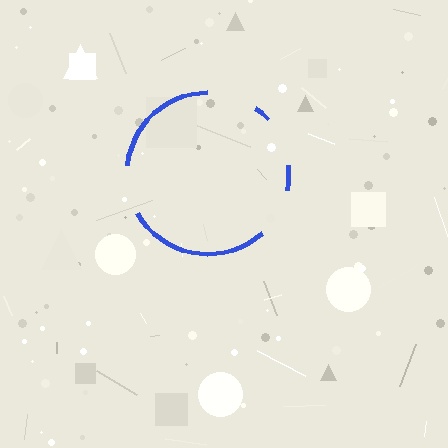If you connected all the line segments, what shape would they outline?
They would outline a circle.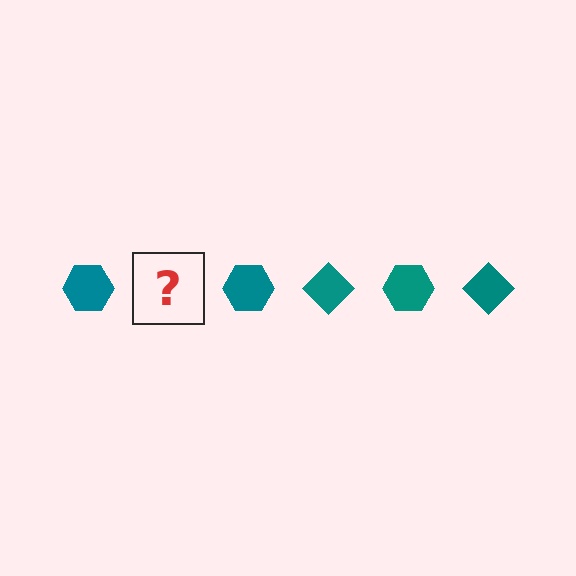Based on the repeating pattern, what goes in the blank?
The blank should be a teal diamond.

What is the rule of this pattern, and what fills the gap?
The rule is that the pattern cycles through hexagon, diamond shapes in teal. The gap should be filled with a teal diamond.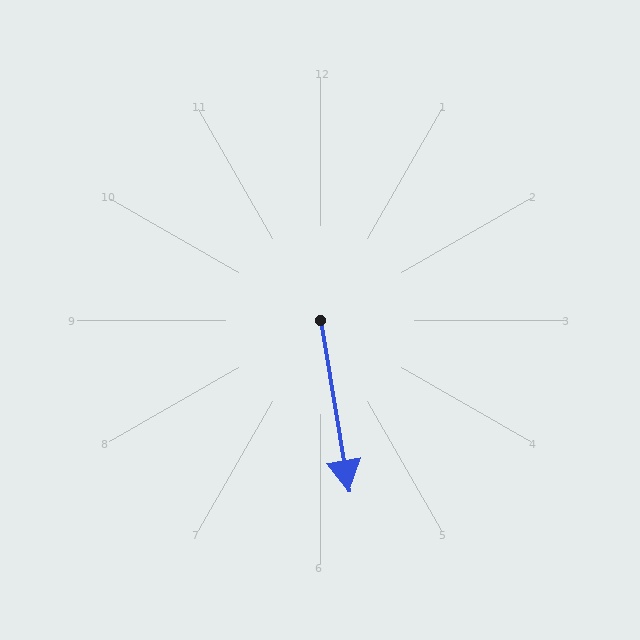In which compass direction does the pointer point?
South.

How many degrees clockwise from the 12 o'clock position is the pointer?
Approximately 171 degrees.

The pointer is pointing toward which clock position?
Roughly 6 o'clock.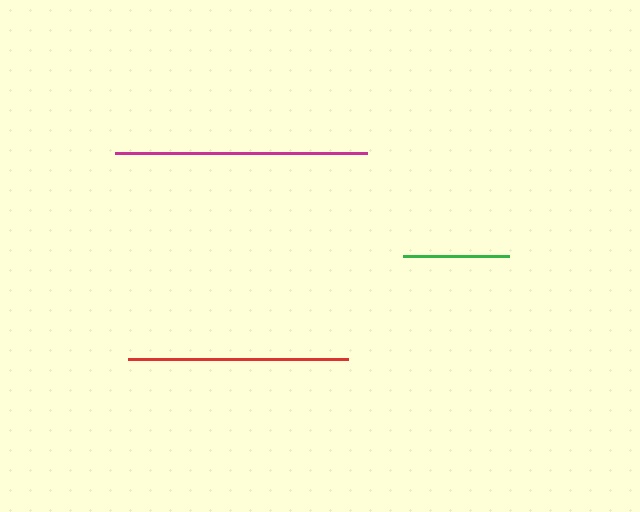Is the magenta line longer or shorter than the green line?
The magenta line is longer than the green line.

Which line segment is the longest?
The magenta line is the longest at approximately 252 pixels.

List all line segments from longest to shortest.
From longest to shortest: magenta, red, green.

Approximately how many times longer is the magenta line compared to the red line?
The magenta line is approximately 1.1 times the length of the red line.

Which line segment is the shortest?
The green line is the shortest at approximately 105 pixels.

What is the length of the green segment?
The green segment is approximately 105 pixels long.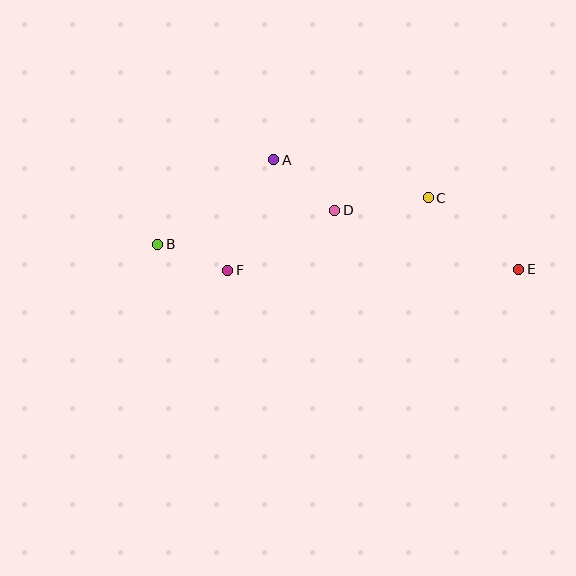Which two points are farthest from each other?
Points B and E are farthest from each other.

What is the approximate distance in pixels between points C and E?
The distance between C and E is approximately 115 pixels.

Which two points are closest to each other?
Points B and F are closest to each other.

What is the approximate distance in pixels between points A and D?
The distance between A and D is approximately 79 pixels.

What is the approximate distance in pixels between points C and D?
The distance between C and D is approximately 95 pixels.